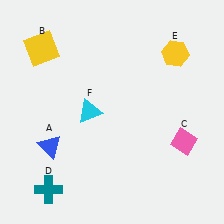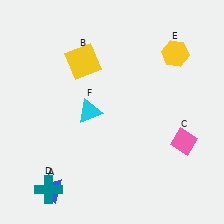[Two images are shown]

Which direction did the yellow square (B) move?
The yellow square (B) moved right.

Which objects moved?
The objects that moved are: the blue triangle (A), the yellow square (B).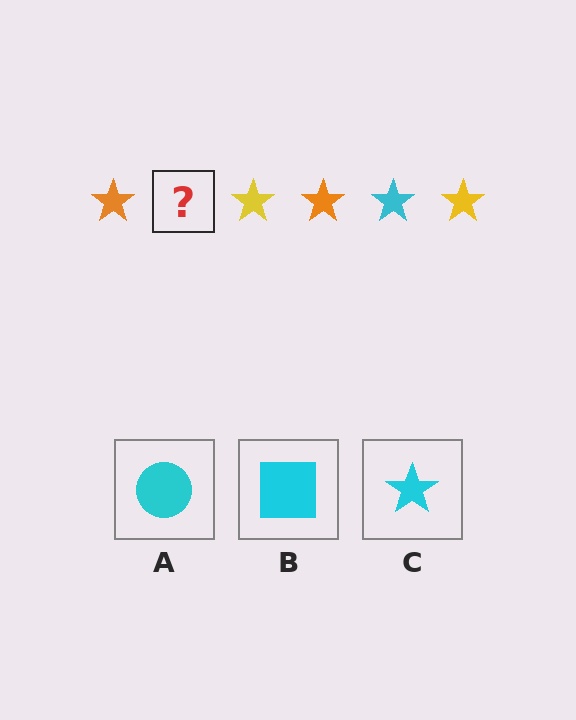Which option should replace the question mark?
Option C.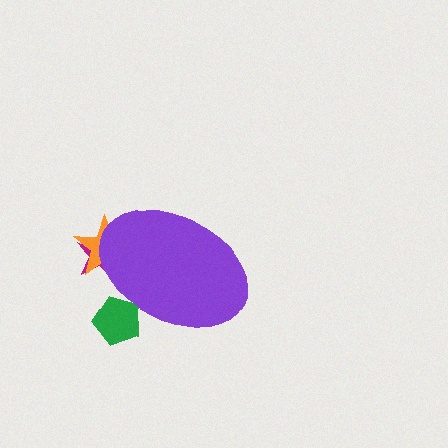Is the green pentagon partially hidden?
Yes, the green pentagon is partially hidden behind the purple ellipse.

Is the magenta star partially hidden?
Yes, the magenta star is partially hidden behind the purple ellipse.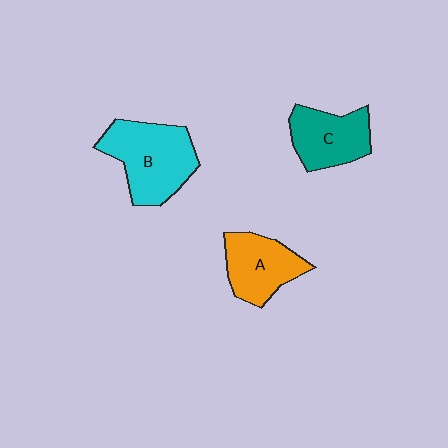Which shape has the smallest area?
Shape C (teal).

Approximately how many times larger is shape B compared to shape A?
Approximately 1.4 times.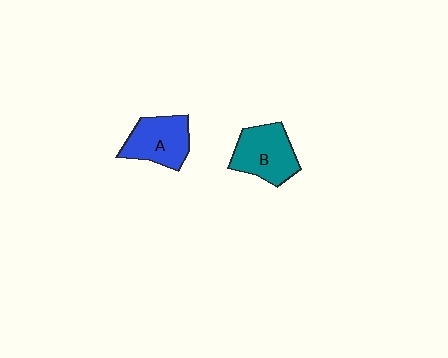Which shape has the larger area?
Shape B (teal).